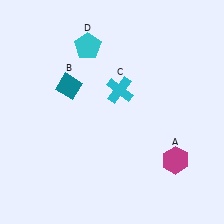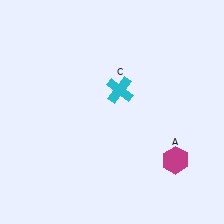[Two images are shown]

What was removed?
The teal diamond (B), the cyan pentagon (D) were removed in Image 2.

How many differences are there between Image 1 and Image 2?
There are 2 differences between the two images.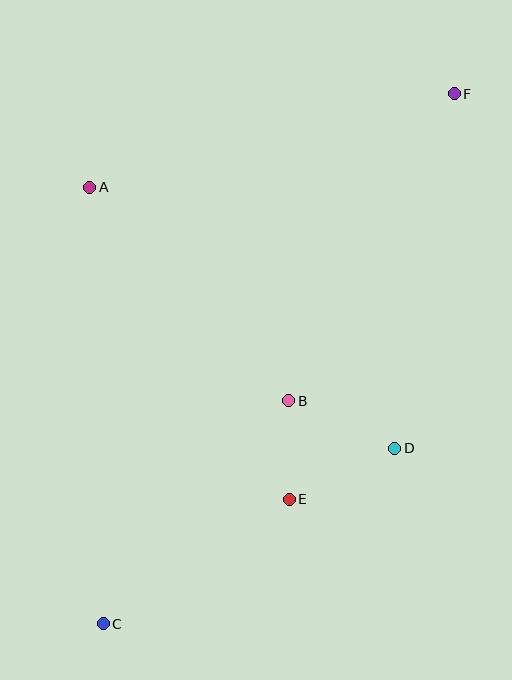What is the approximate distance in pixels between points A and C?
The distance between A and C is approximately 437 pixels.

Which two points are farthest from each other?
Points C and F are farthest from each other.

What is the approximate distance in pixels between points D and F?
The distance between D and F is approximately 360 pixels.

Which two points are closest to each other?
Points B and E are closest to each other.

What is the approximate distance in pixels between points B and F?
The distance between B and F is approximately 349 pixels.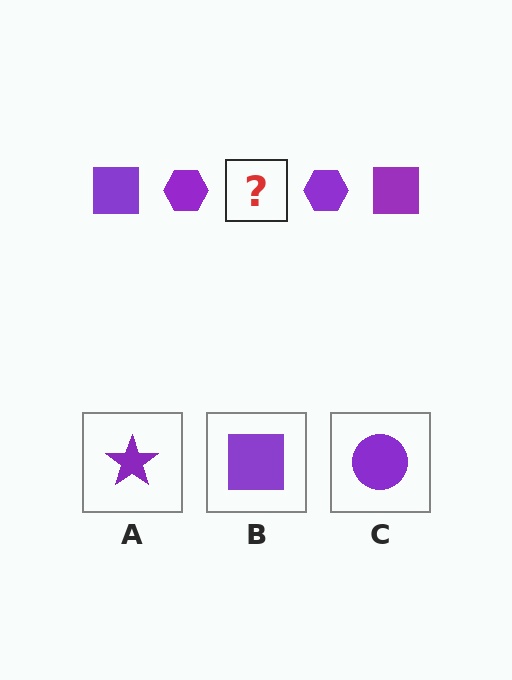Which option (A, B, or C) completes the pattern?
B.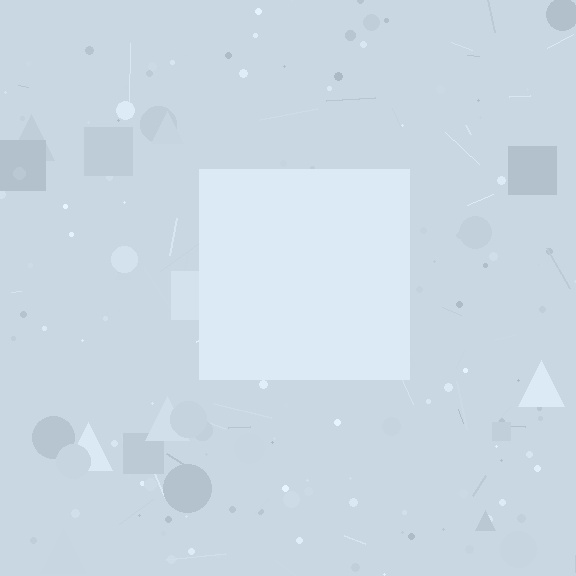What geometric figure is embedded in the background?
A square is embedded in the background.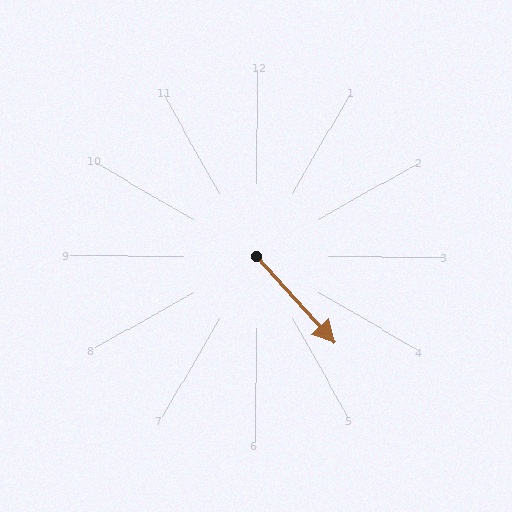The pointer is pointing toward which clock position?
Roughly 5 o'clock.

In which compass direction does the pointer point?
Southeast.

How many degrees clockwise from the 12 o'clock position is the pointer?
Approximately 138 degrees.